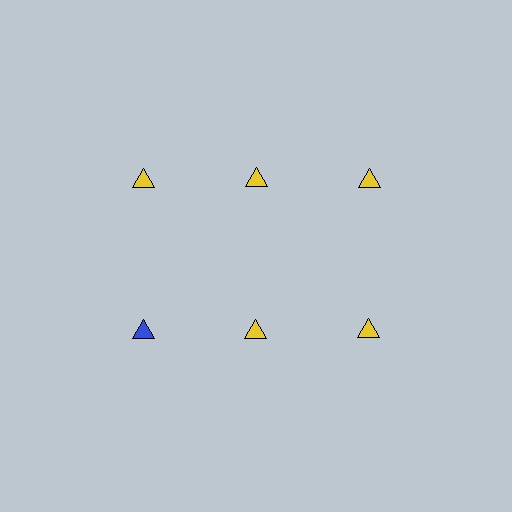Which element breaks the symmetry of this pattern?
The blue triangle in the second row, leftmost column breaks the symmetry. All other shapes are yellow triangles.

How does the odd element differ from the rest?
It has a different color: blue instead of yellow.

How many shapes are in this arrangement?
There are 6 shapes arranged in a grid pattern.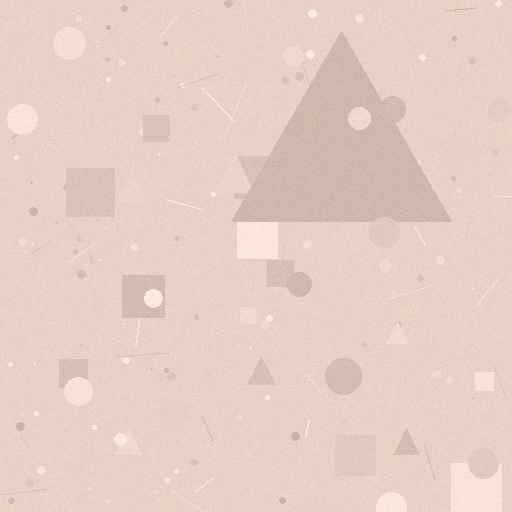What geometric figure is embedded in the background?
A triangle is embedded in the background.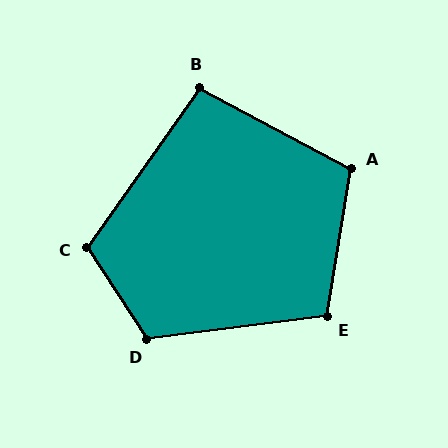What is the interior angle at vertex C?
Approximately 112 degrees (obtuse).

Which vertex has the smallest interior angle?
B, at approximately 97 degrees.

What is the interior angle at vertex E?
Approximately 106 degrees (obtuse).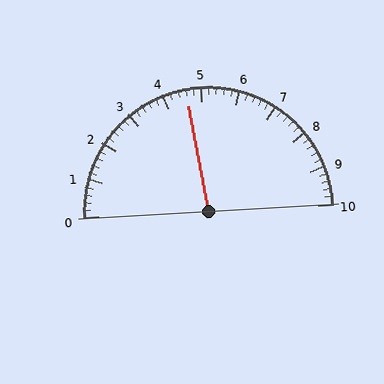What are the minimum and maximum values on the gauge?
The gauge ranges from 0 to 10.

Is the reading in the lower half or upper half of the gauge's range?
The reading is in the lower half of the range (0 to 10).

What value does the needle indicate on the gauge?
The needle indicates approximately 4.6.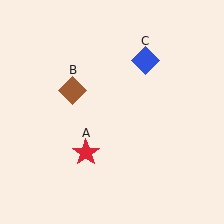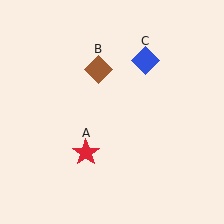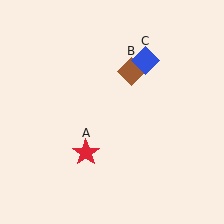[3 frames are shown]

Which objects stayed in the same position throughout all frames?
Red star (object A) and blue diamond (object C) remained stationary.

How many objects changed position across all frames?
1 object changed position: brown diamond (object B).